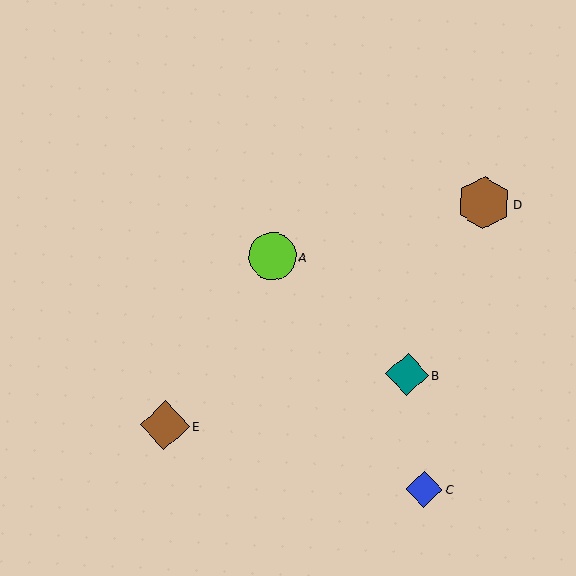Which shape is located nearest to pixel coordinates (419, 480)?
The blue diamond (labeled C) at (424, 489) is nearest to that location.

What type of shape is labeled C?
Shape C is a blue diamond.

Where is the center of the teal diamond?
The center of the teal diamond is at (407, 375).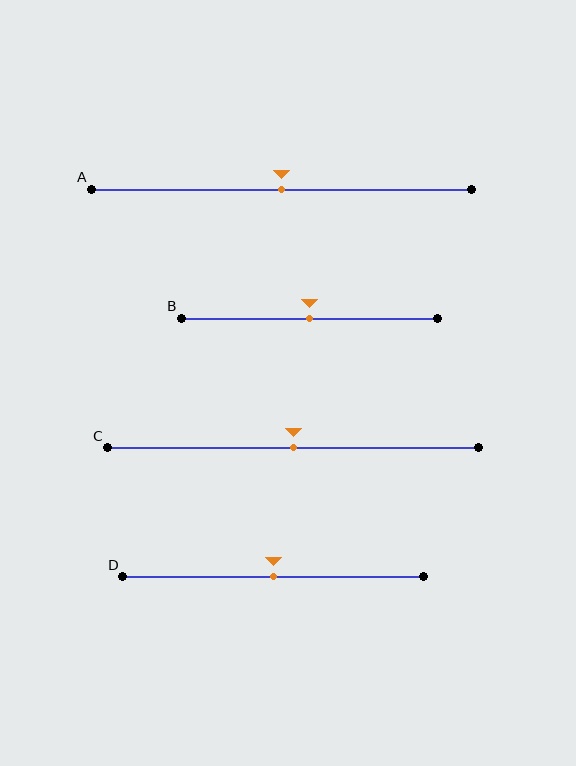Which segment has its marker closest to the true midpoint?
Segment A has its marker closest to the true midpoint.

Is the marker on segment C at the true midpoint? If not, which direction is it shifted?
Yes, the marker on segment C is at the true midpoint.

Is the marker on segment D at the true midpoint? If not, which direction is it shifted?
Yes, the marker on segment D is at the true midpoint.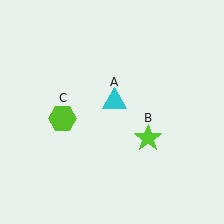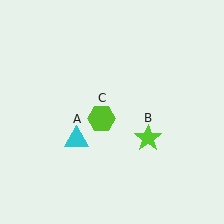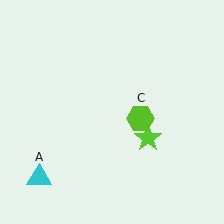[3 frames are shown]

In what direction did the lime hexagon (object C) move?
The lime hexagon (object C) moved right.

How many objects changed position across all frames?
2 objects changed position: cyan triangle (object A), lime hexagon (object C).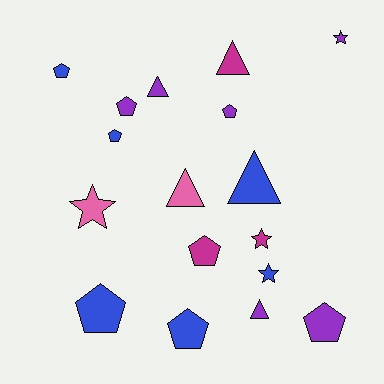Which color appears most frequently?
Purple, with 6 objects.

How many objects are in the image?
There are 17 objects.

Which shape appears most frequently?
Pentagon, with 8 objects.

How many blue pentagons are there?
There are 4 blue pentagons.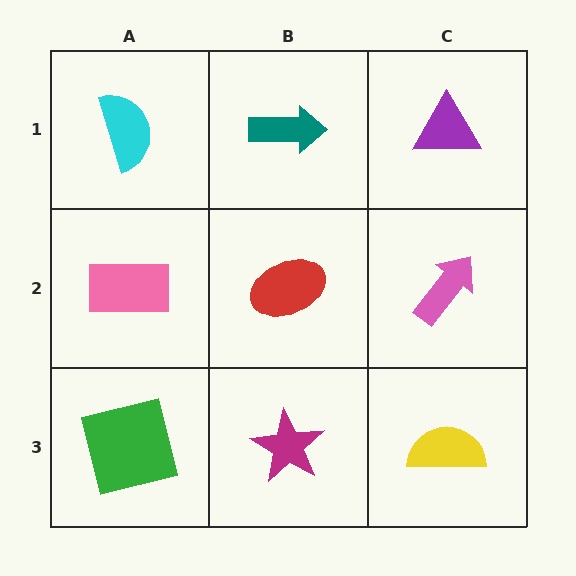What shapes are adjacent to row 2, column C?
A purple triangle (row 1, column C), a yellow semicircle (row 3, column C), a red ellipse (row 2, column B).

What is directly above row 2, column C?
A purple triangle.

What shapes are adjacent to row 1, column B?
A red ellipse (row 2, column B), a cyan semicircle (row 1, column A), a purple triangle (row 1, column C).